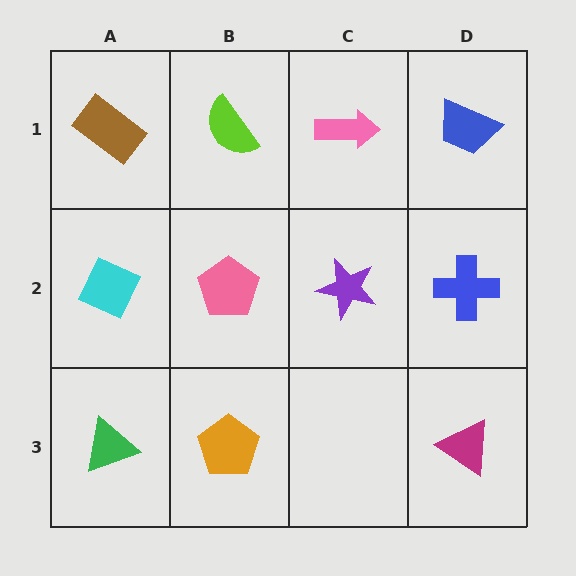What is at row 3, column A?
A green triangle.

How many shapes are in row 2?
4 shapes.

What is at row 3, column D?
A magenta triangle.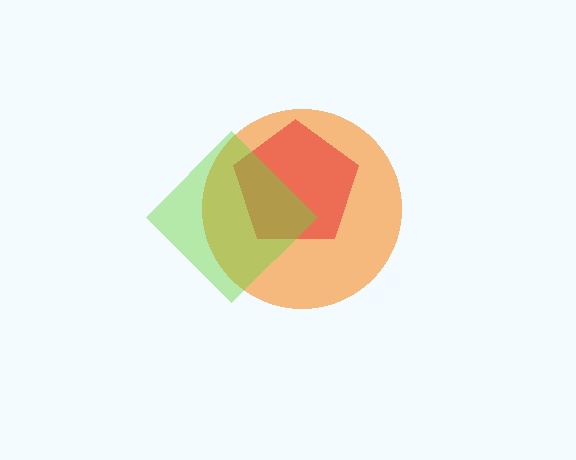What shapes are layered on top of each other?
The layered shapes are: an orange circle, a red pentagon, a lime diamond.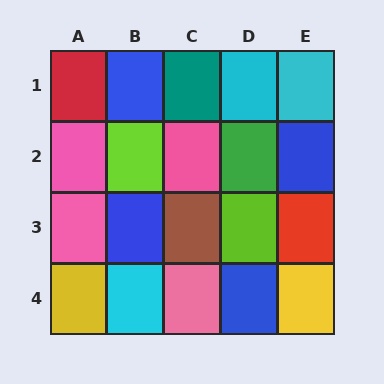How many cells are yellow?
2 cells are yellow.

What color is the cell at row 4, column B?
Cyan.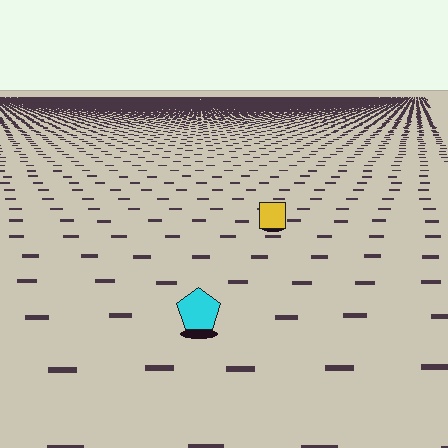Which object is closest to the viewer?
The cyan pentagon is closest. The texture marks near it are larger and more spread out.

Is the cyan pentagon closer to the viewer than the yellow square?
Yes. The cyan pentagon is closer — you can tell from the texture gradient: the ground texture is coarser near it.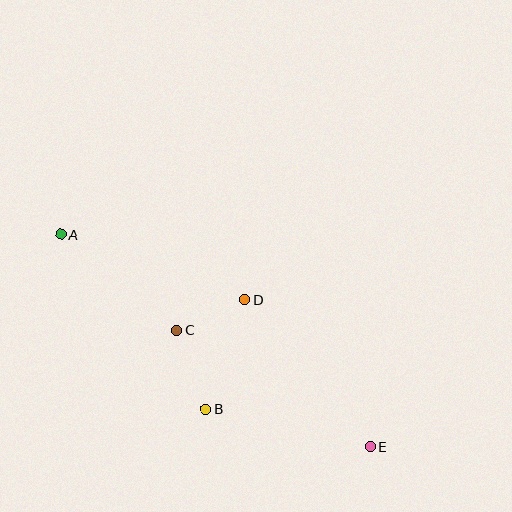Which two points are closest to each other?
Points C and D are closest to each other.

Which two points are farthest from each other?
Points A and E are farthest from each other.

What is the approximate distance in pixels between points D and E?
The distance between D and E is approximately 194 pixels.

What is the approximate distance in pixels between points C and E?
The distance between C and E is approximately 226 pixels.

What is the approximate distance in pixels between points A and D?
The distance between A and D is approximately 195 pixels.